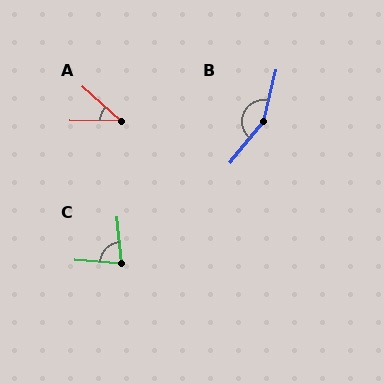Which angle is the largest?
B, at approximately 154 degrees.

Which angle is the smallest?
A, at approximately 41 degrees.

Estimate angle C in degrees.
Approximately 79 degrees.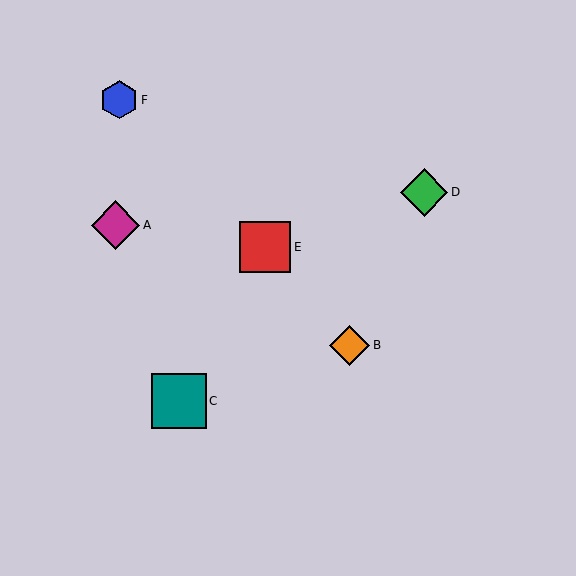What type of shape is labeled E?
Shape E is a red square.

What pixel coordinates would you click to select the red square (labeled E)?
Click at (265, 247) to select the red square E.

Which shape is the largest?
The teal square (labeled C) is the largest.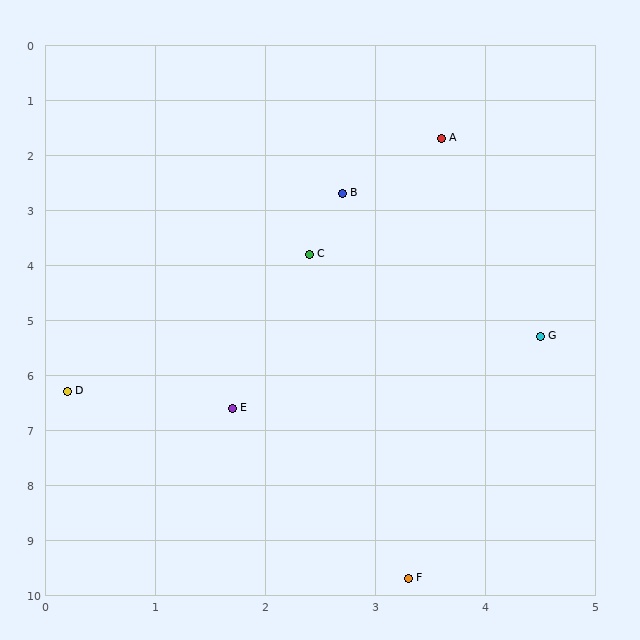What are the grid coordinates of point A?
Point A is at approximately (3.6, 1.7).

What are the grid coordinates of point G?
Point G is at approximately (4.5, 5.3).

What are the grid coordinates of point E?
Point E is at approximately (1.7, 6.6).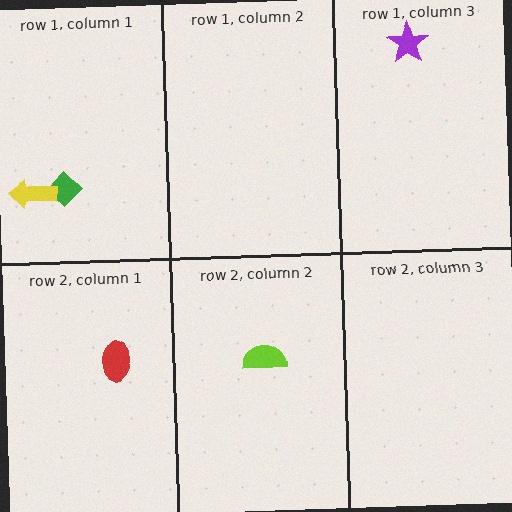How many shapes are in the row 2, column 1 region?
1.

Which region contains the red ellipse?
The row 2, column 1 region.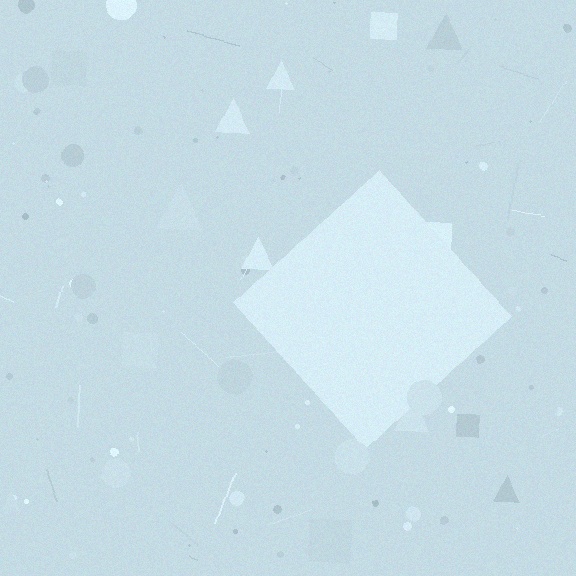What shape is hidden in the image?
A diamond is hidden in the image.